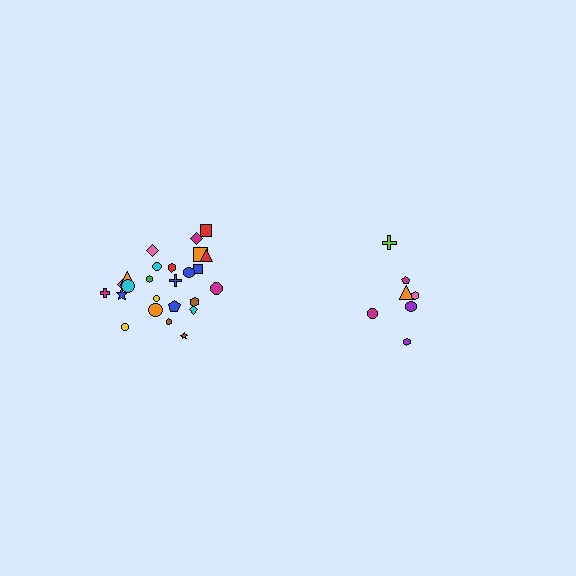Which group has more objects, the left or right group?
The left group.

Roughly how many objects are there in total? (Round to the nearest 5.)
Roughly 30 objects in total.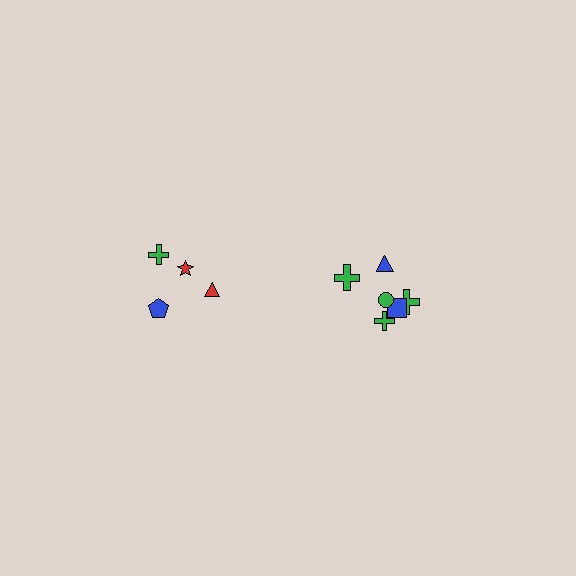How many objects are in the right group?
There are 6 objects.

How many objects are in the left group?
There are 4 objects.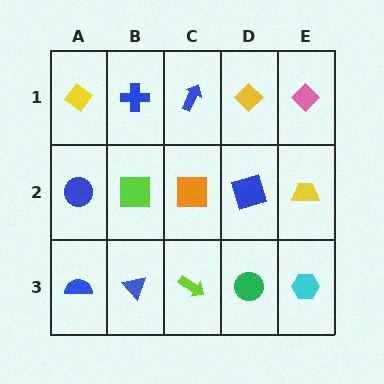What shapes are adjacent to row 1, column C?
An orange square (row 2, column C), a blue cross (row 1, column B), a yellow diamond (row 1, column D).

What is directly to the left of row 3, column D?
A lime arrow.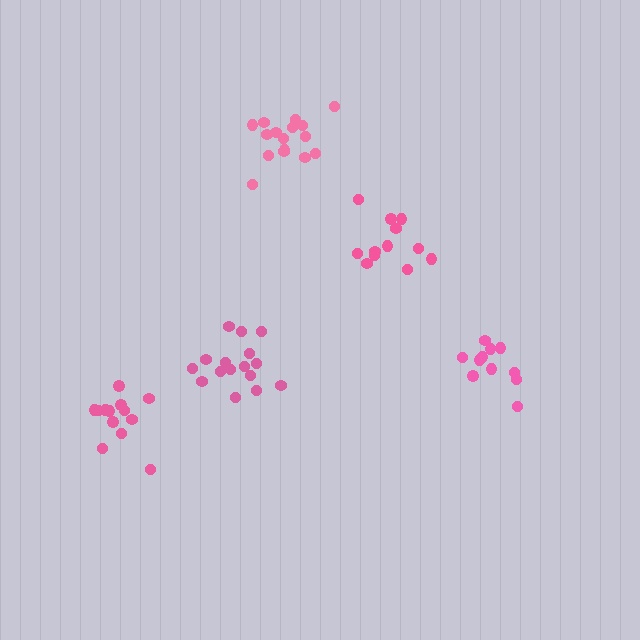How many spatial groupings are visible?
There are 5 spatial groupings.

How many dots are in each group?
Group 1: 11 dots, Group 2: 13 dots, Group 3: 16 dots, Group 4: 16 dots, Group 5: 12 dots (68 total).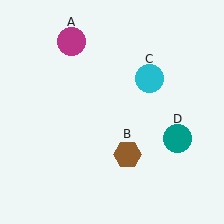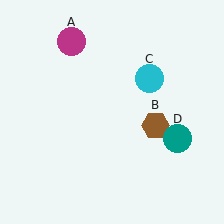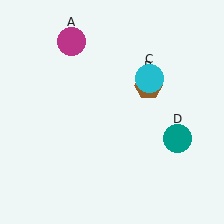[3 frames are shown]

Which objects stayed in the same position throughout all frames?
Magenta circle (object A) and cyan circle (object C) and teal circle (object D) remained stationary.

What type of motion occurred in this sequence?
The brown hexagon (object B) rotated counterclockwise around the center of the scene.